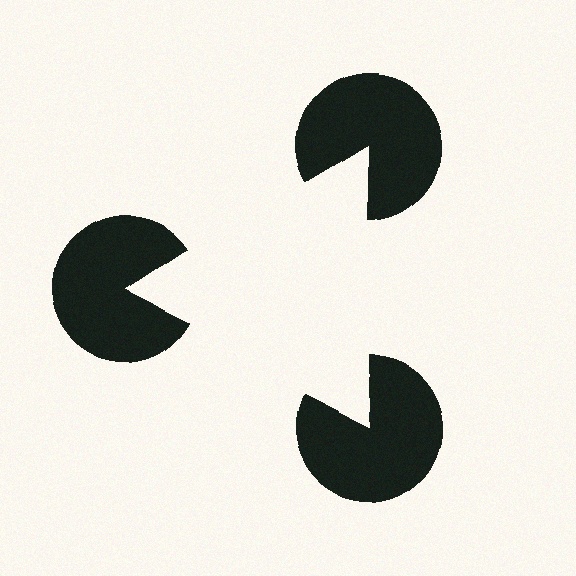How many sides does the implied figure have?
3 sides.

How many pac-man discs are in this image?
There are 3 — one at each vertex of the illusory triangle.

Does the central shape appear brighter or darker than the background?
It typically appears slightly brighter than the background, even though no actual brightness change is drawn.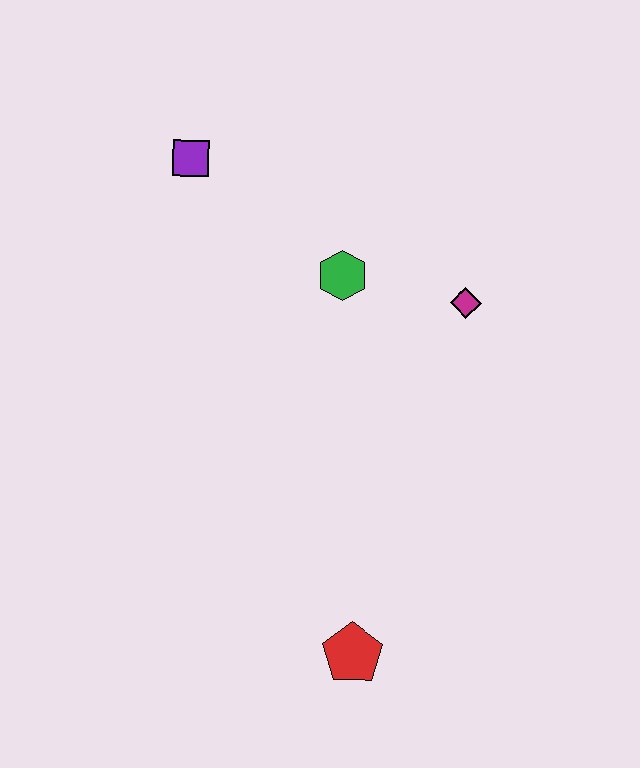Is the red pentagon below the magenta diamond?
Yes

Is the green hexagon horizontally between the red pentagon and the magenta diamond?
No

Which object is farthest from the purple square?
The red pentagon is farthest from the purple square.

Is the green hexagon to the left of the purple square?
No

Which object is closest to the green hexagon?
The magenta diamond is closest to the green hexagon.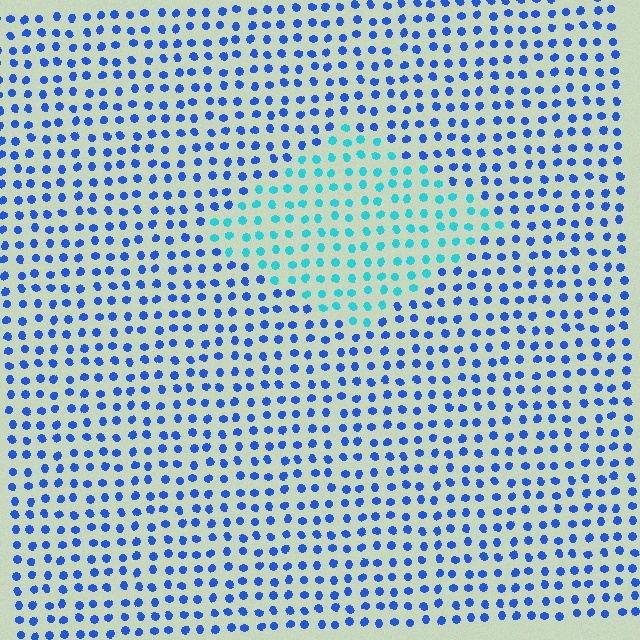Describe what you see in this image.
The image is filled with small blue elements in a uniform arrangement. A diamond-shaped region is visible where the elements are tinted to a slightly different hue, forming a subtle color boundary.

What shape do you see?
I see a diamond.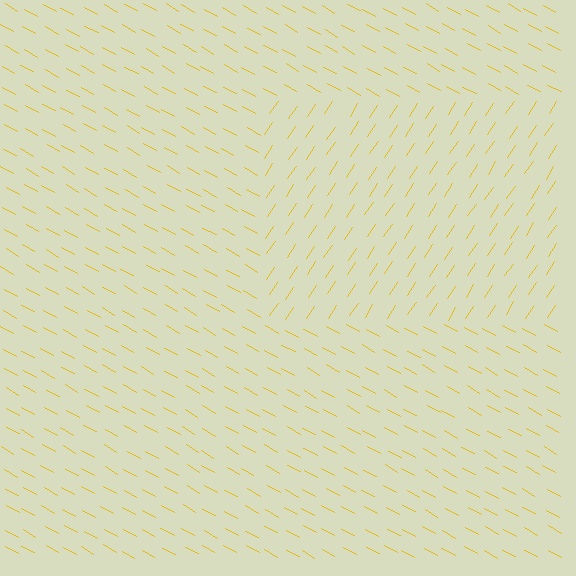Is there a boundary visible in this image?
Yes, there is a texture boundary formed by a change in line orientation.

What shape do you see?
I see a rectangle.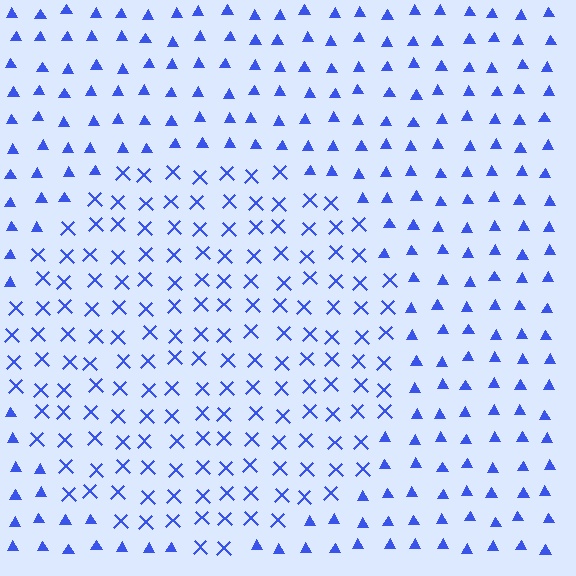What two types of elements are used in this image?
The image uses X marks inside the circle region and triangles outside it.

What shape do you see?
I see a circle.